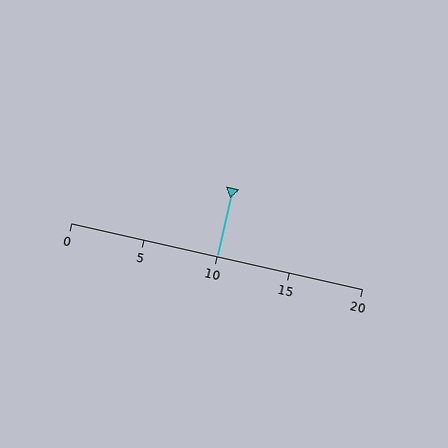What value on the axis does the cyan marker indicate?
The marker indicates approximately 10.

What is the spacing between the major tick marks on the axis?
The major ticks are spaced 5 apart.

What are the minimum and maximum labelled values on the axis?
The axis runs from 0 to 20.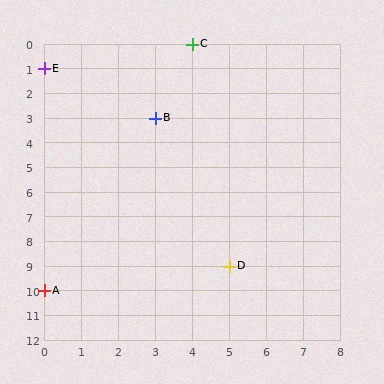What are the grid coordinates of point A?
Point A is at grid coordinates (0, 10).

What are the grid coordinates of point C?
Point C is at grid coordinates (4, 0).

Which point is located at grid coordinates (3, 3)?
Point B is at (3, 3).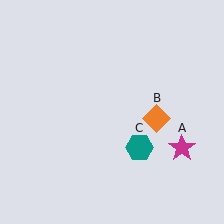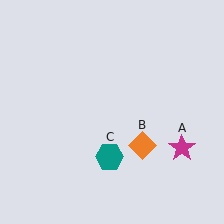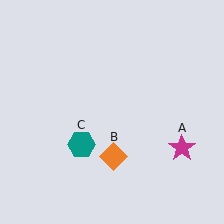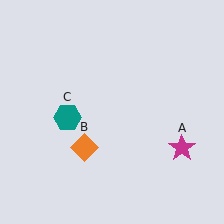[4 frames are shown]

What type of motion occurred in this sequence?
The orange diamond (object B), teal hexagon (object C) rotated clockwise around the center of the scene.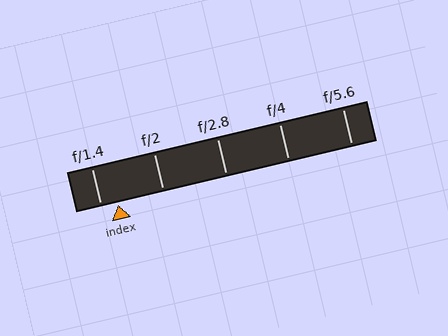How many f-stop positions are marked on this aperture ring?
There are 5 f-stop positions marked.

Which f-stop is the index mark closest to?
The index mark is closest to f/1.4.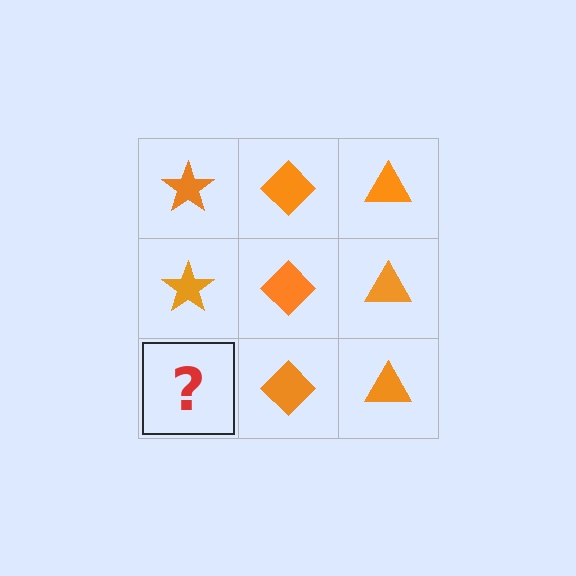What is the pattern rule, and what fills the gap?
The rule is that each column has a consistent shape. The gap should be filled with an orange star.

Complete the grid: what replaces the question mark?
The question mark should be replaced with an orange star.